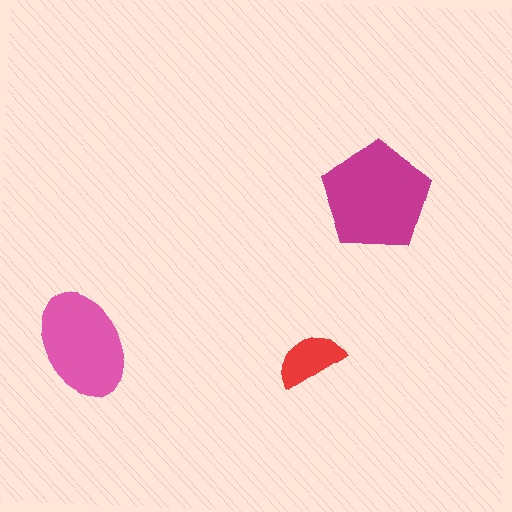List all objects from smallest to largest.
The red semicircle, the pink ellipse, the magenta pentagon.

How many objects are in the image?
There are 3 objects in the image.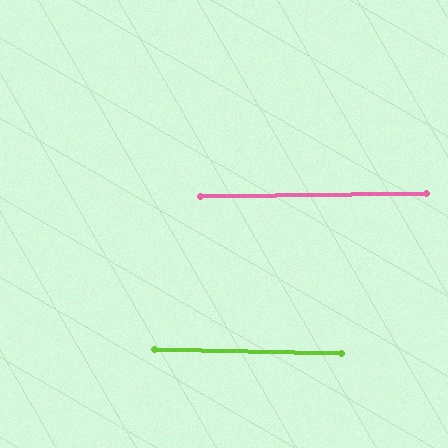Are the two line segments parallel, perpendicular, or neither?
Parallel — their directions differ by only 1.9°.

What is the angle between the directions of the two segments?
Approximately 2 degrees.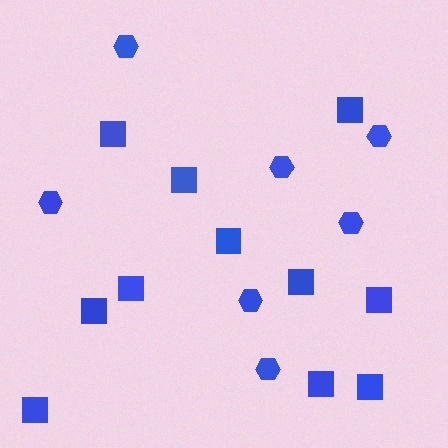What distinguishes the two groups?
There are 2 groups: one group of squares (11) and one group of hexagons (7).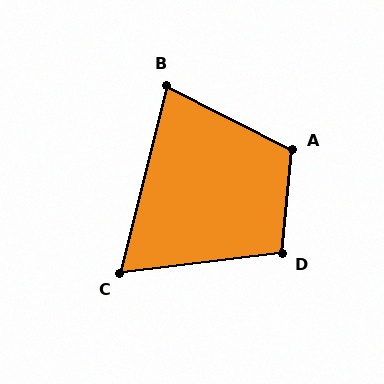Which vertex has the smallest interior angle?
C, at approximately 69 degrees.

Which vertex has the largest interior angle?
A, at approximately 111 degrees.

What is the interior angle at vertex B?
Approximately 77 degrees (acute).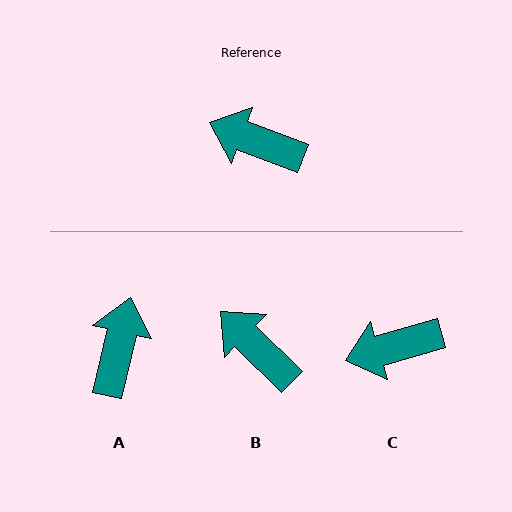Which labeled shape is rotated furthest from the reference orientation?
A, about 82 degrees away.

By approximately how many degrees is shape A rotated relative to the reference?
Approximately 82 degrees clockwise.